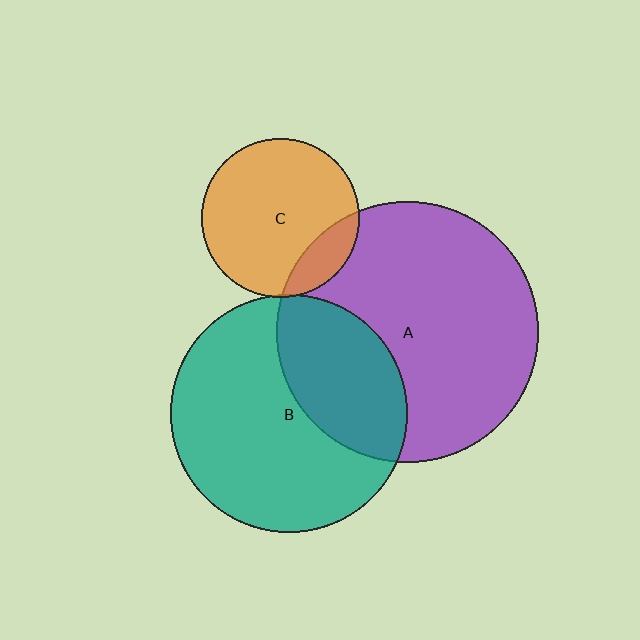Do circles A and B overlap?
Yes.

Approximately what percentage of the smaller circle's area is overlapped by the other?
Approximately 35%.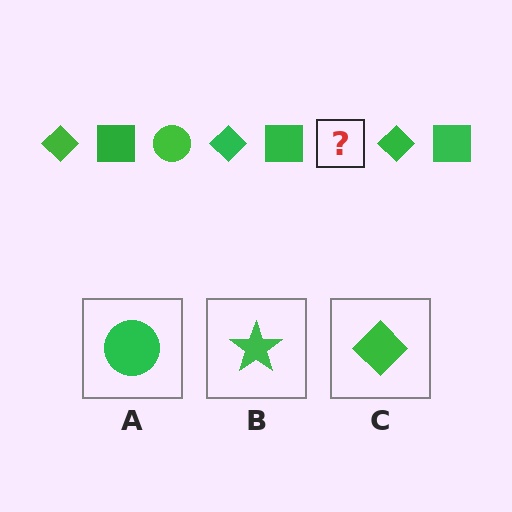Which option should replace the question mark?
Option A.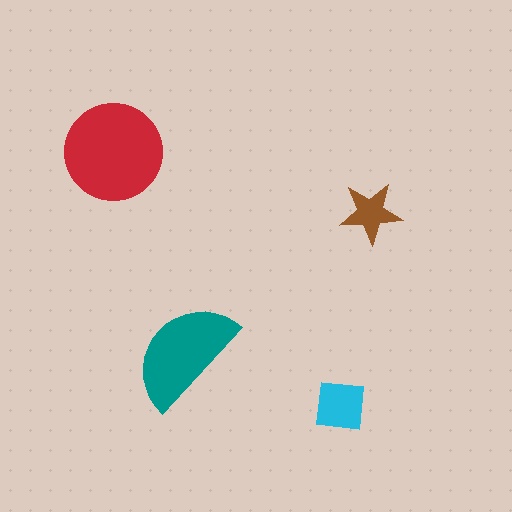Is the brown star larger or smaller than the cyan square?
Smaller.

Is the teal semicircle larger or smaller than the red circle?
Smaller.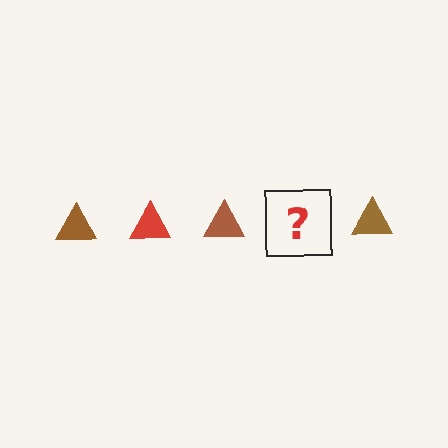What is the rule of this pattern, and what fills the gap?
The rule is that the pattern cycles through brown, red triangles. The gap should be filled with a red triangle.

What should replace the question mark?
The question mark should be replaced with a red triangle.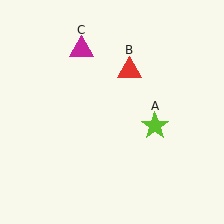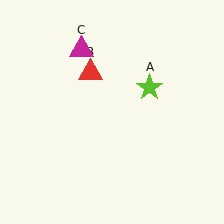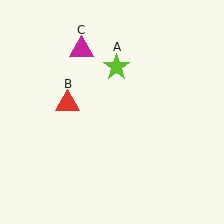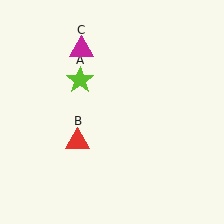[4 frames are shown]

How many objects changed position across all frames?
2 objects changed position: lime star (object A), red triangle (object B).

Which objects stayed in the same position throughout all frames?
Magenta triangle (object C) remained stationary.